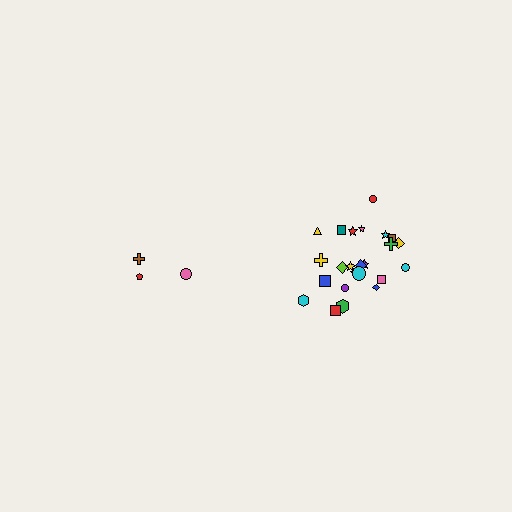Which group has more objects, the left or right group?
The right group.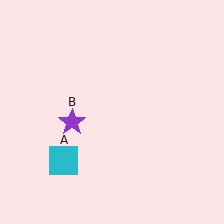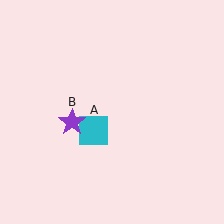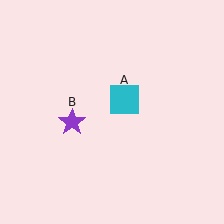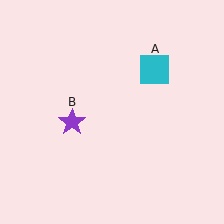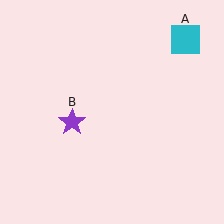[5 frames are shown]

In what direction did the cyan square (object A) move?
The cyan square (object A) moved up and to the right.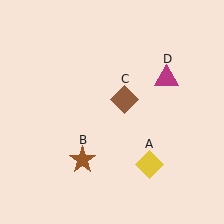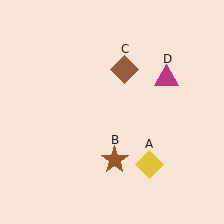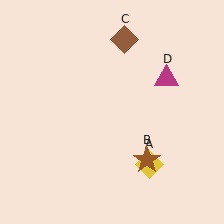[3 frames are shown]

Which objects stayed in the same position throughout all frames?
Yellow diamond (object A) and magenta triangle (object D) remained stationary.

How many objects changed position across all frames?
2 objects changed position: brown star (object B), brown diamond (object C).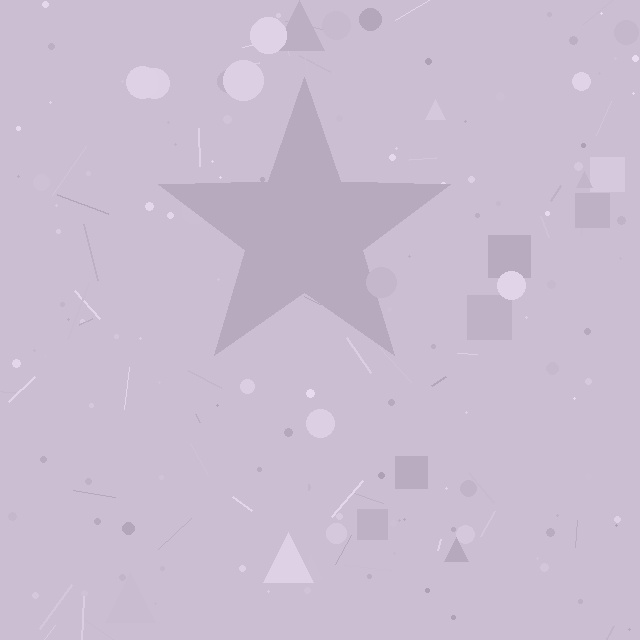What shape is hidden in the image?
A star is hidden in the image.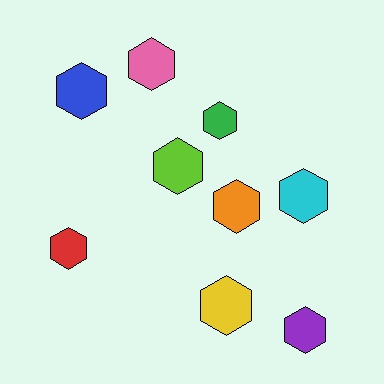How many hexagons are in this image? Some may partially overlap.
There are 9 hexagons.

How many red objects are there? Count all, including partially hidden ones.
There is 1 red object.